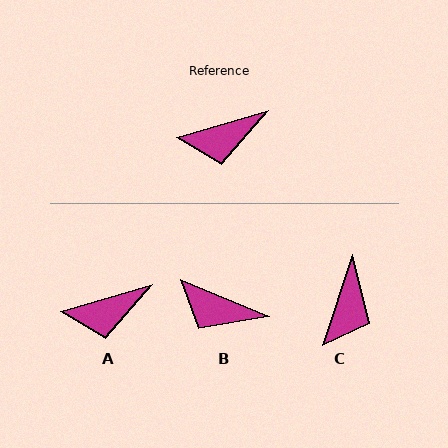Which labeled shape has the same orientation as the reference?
A.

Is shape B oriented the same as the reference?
No, it is off by about 39 degrees.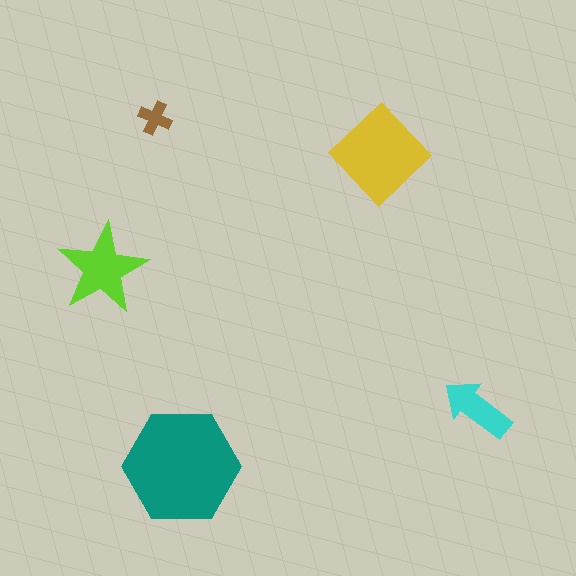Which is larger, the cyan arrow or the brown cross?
The cyan arrow.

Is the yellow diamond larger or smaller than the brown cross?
Larger.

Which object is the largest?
The teal hexagon.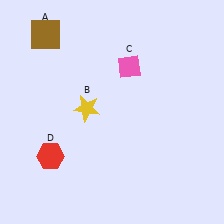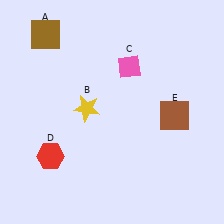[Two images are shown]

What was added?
A brown square (E) was added in Image 2.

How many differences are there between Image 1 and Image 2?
There is 1 difference between the two images.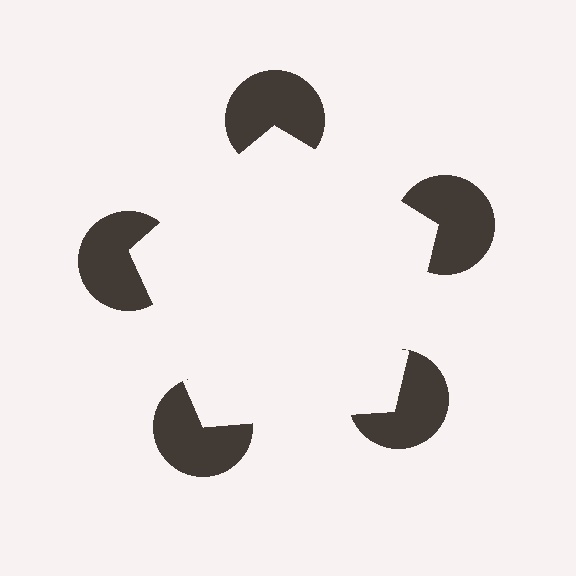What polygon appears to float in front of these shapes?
An illusory pentagon — its edges are inferred from the aligned wedge cuts in the pac-man discs, not physically drawn.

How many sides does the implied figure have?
5 sides.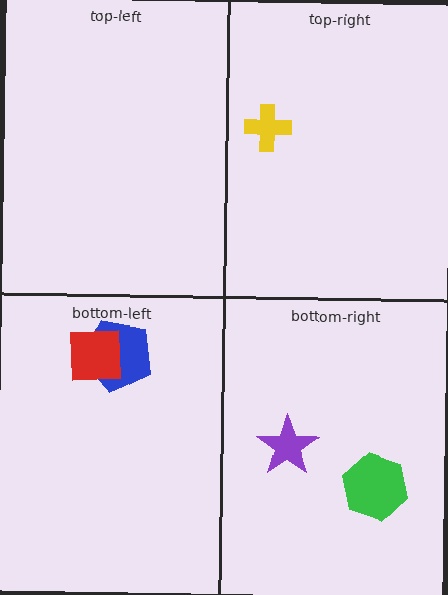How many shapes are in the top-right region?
1.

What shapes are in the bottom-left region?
The blue pentagon, the red square.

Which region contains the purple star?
The bottom-right region.